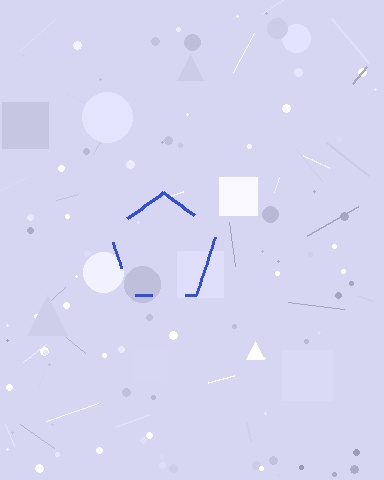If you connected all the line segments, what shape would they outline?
They would outline a pentagon.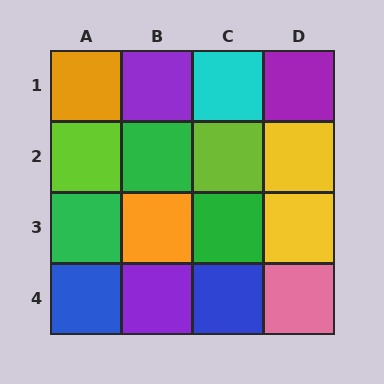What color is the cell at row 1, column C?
Cyan.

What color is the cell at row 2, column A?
Lime.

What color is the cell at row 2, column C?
Lime.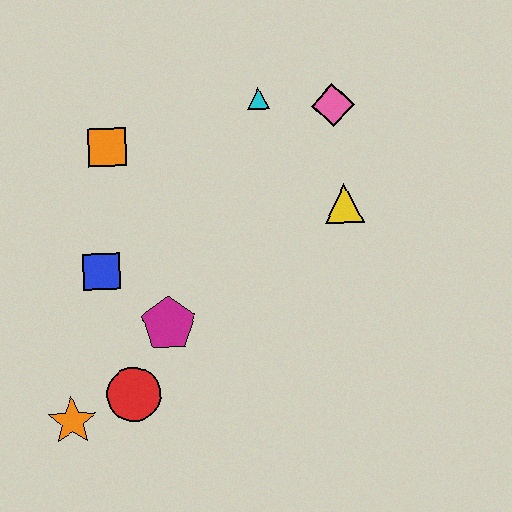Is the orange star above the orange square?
No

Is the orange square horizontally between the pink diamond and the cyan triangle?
No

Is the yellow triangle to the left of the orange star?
No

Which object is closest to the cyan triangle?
The pink diamond is closest to the cyan triangle.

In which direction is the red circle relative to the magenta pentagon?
The red circle is below the magenta pentagon.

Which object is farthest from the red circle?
The pink diamond is farthest from the red circle.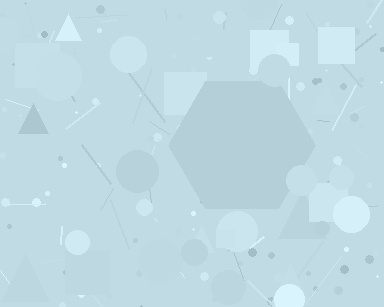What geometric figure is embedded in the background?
A hexagon is embedded in the background.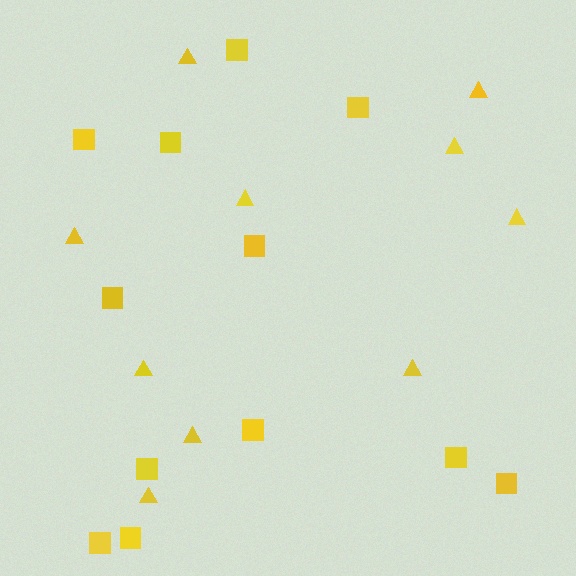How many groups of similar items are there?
There are 2 groups: one group of triangles (10) and one group of squares (12).